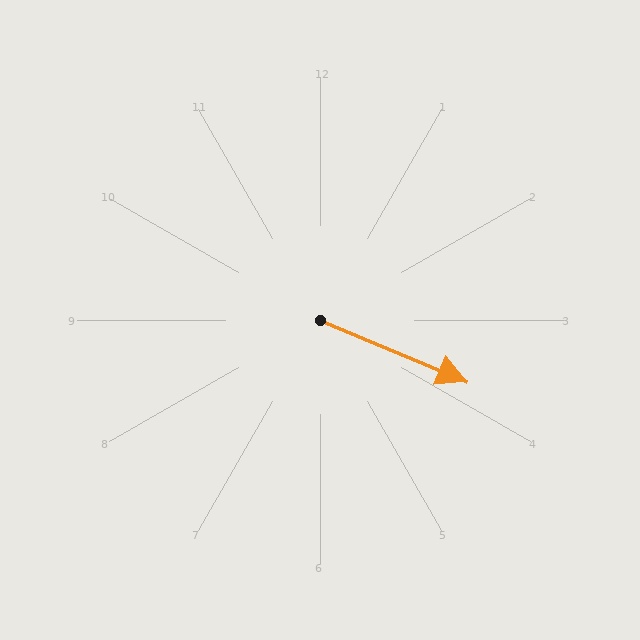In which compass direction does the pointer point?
Southeast.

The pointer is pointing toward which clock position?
Roughly 4 o'clock.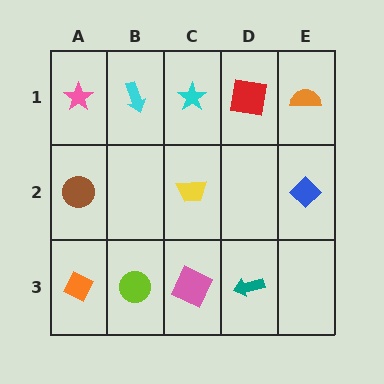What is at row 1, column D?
A red square.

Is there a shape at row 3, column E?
No, that cell is empty.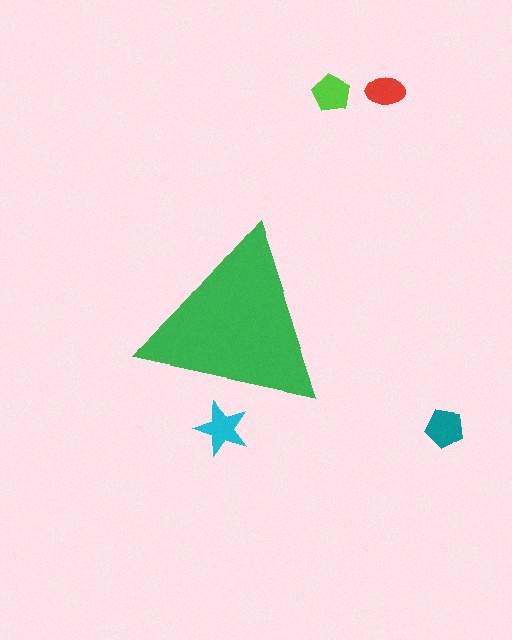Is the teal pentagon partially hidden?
No, the teal pentagon is fully visible.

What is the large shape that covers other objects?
A green triangle.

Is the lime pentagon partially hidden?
No, the lime pentagon is fully visible.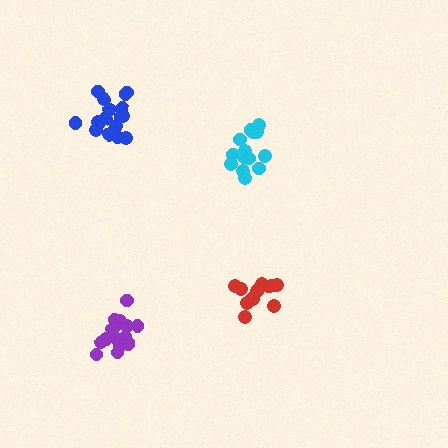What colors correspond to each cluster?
The clusters are colored: cyan, purple, red, blue.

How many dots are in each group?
Group 1: 14 dots, Group 2: 16 dots, Group 3: 13 dots, Group 4: 18 dots (61 total).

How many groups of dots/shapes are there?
There are 4 groups.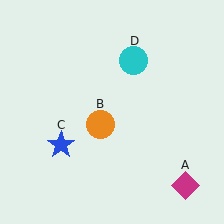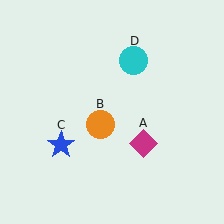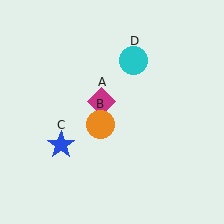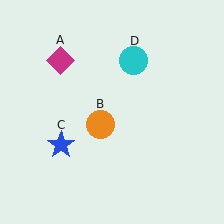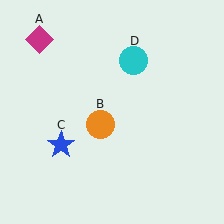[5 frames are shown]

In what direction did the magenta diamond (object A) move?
The magenta diamond (object A) moved up and to the left.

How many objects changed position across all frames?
1 object changed position: magenta diamond (object A).